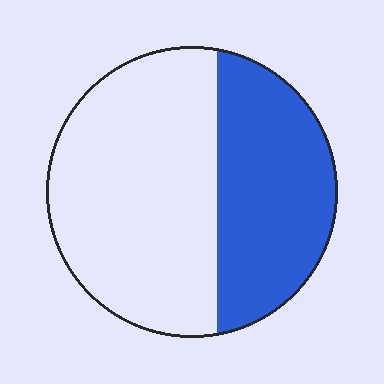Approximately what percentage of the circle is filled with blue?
Approximately 40%.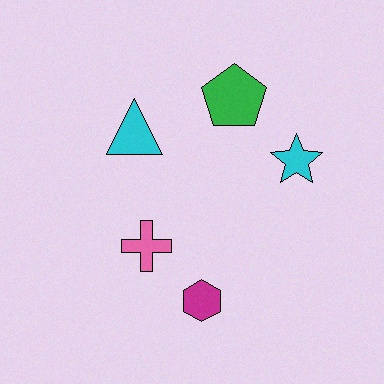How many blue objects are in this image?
There are no blue objects.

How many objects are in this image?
There are 5 objects.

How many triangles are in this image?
There is 1 triangle.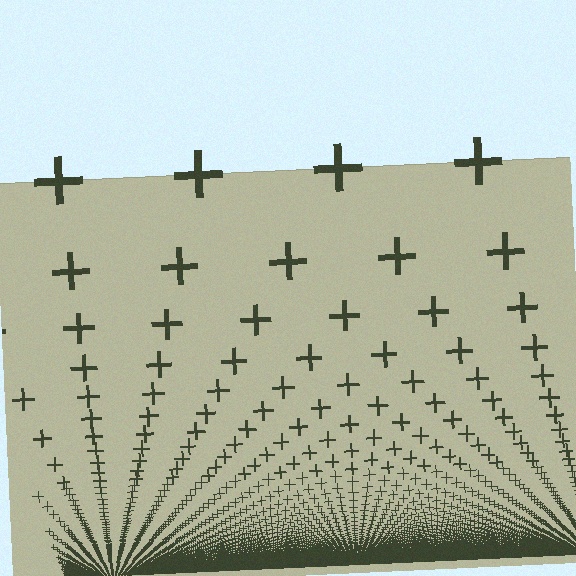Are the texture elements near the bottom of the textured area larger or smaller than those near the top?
Smaller. The gradient is inverted — elements near the bottom are smaller and denser.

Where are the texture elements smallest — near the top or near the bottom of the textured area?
Near the bottom.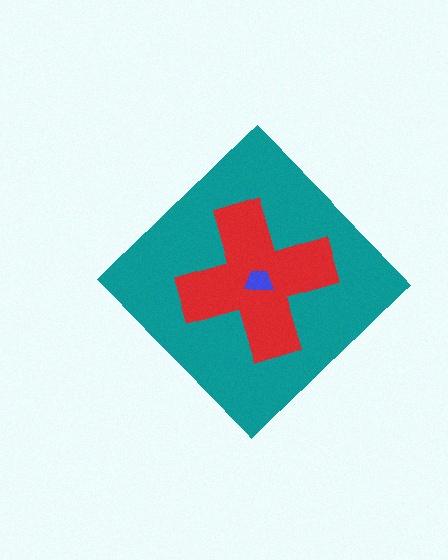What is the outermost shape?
The teal diamond.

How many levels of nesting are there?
3.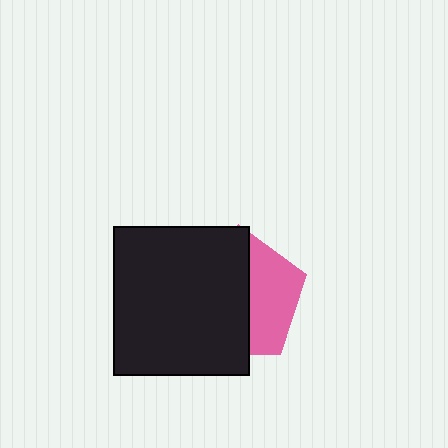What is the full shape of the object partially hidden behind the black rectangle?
The partially hidden object is a pink pentagon.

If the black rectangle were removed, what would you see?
You would see the complete pink pentagon.